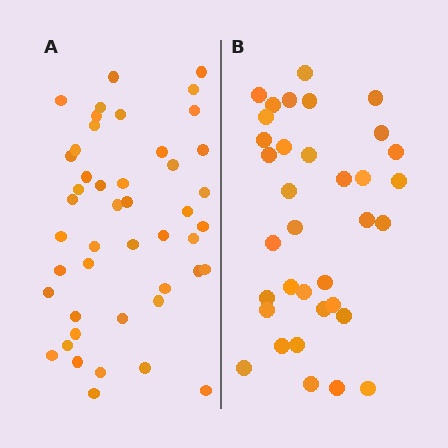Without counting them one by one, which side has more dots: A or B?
Region A (the left region) has more dots.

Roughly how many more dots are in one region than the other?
Region A has roughly 12 or so more dots than region B.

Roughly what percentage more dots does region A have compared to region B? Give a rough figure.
About 30% more.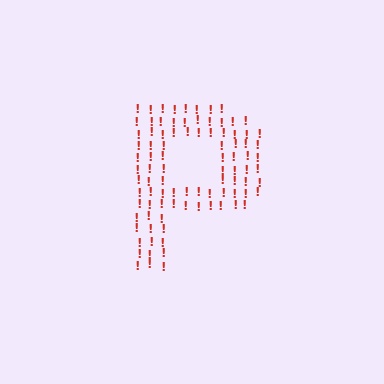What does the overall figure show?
The overall figure shows the letter P.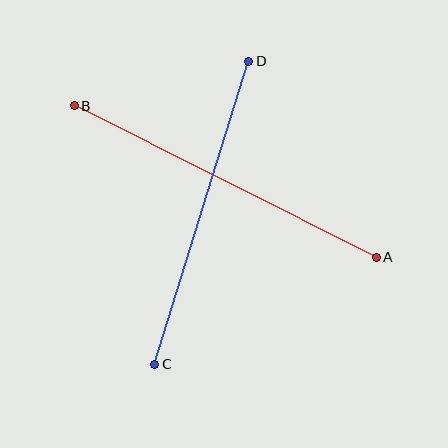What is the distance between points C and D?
The distance is approximately 317 pixels.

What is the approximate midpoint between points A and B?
The midpoint is at approximately (225, 181) pixels.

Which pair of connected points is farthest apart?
Points A and B are farthest apart.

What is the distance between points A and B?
The distance is approximately 338 pixels.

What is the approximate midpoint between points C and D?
The midpoint is at approximately (202, 213) pixels.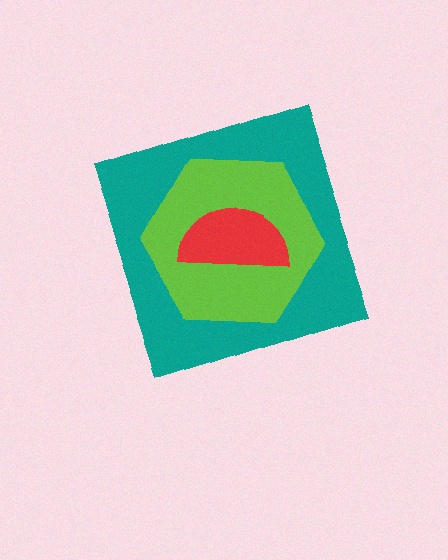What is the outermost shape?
The teal diamond.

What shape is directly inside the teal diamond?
The lime hexagon.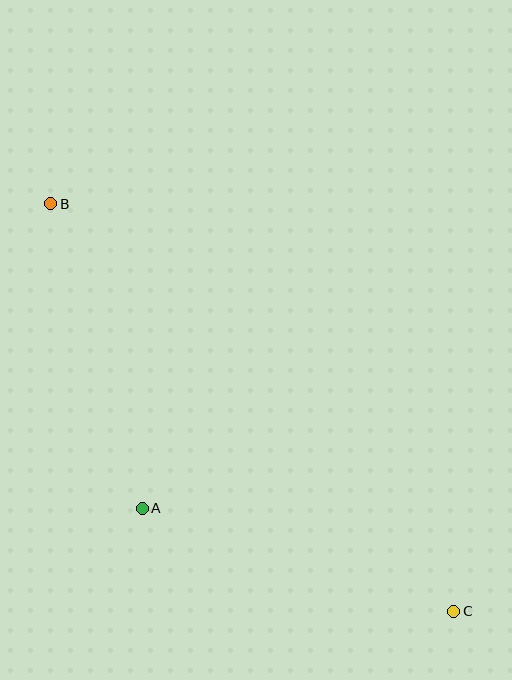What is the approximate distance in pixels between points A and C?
The distance between A and C is approximately 328 pixels.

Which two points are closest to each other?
Points A and B are closest to each other.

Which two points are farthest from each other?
Points B and C are farthest from each other.